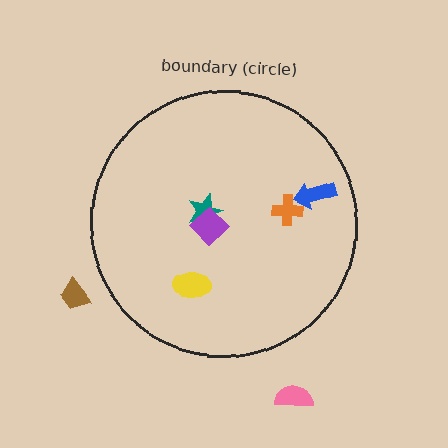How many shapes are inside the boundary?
5 inside, 2 outside.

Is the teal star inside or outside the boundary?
Inside.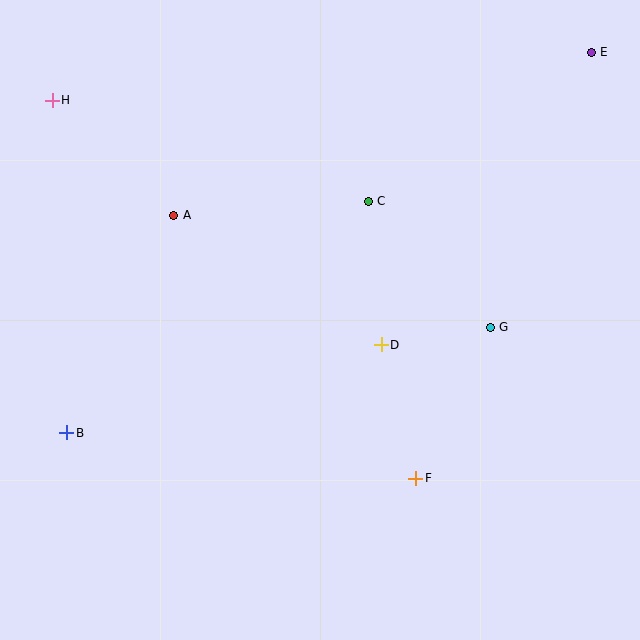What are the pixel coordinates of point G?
Point G is at (490, 327).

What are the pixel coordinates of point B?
Point B is at (67, 433).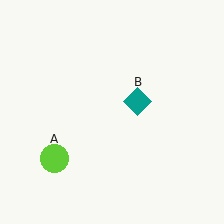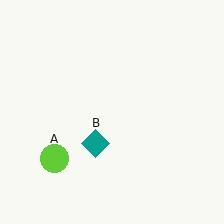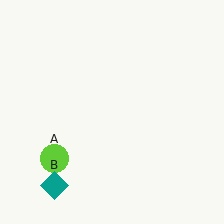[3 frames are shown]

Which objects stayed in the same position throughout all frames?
Lime circle (object A) remained stationary.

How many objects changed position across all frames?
1 object changed position: teal diamond (object B).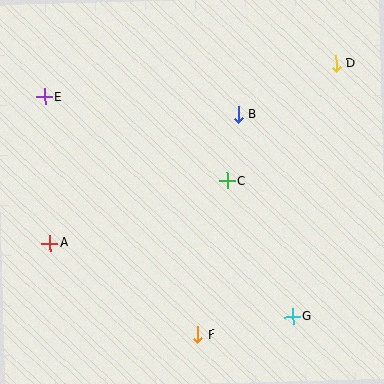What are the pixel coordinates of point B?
Point B is at (238, 115).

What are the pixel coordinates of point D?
Point D is at (336, 63).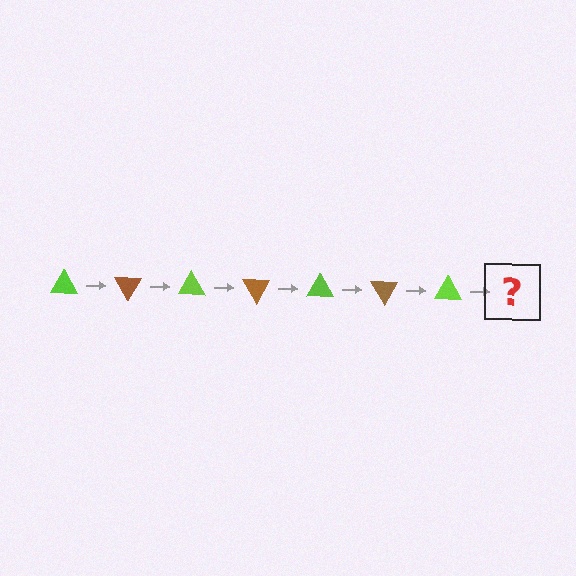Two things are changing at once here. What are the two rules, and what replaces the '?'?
The two rules are that it rotates 60 degrees each step and the color cycles through lime and brown. The '?' should be a brown triangle, rotated 420 degrees from the start.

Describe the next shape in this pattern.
It should be a brown triangle, rotated 420 degrees from the start.